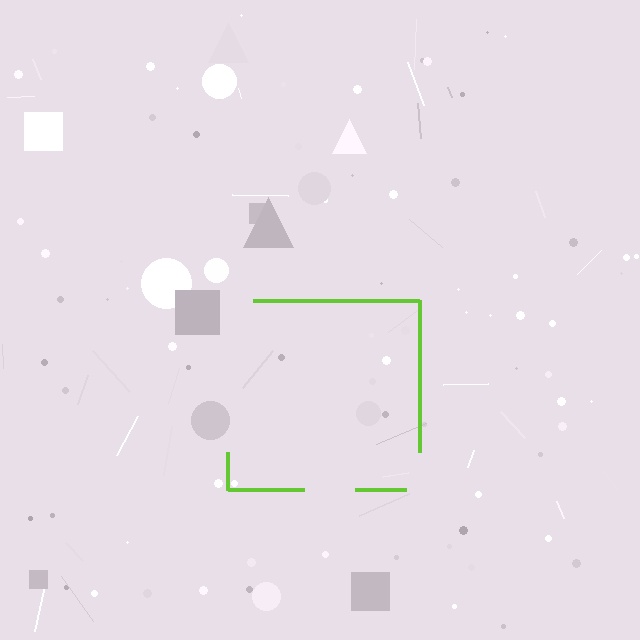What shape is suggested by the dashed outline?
The dashed outline suggests a square.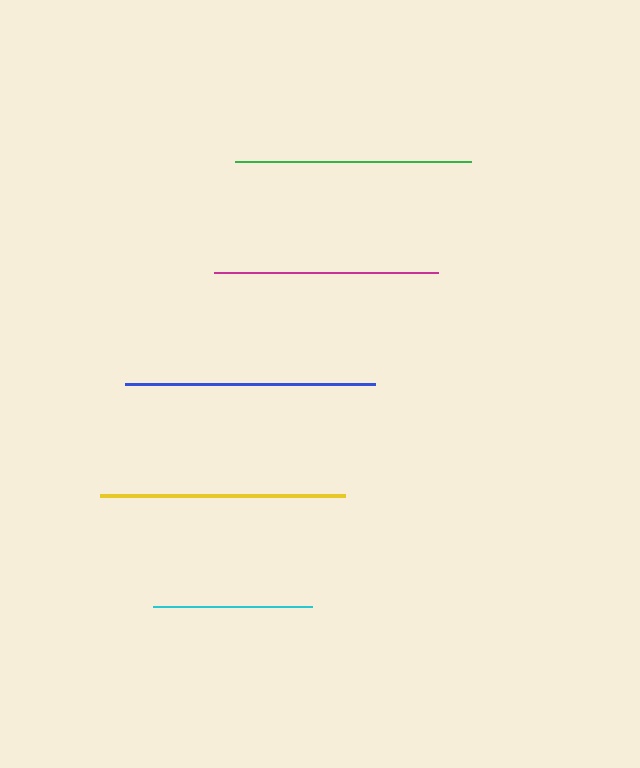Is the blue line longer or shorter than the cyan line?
The blue line is longer than the cyan line.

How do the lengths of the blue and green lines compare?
The blue and green lines are approximately the same length.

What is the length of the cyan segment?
The cyan segment is approximately 160 pixels long.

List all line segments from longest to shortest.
From longest to shortest: blue, yellow, green, magenta, cyan.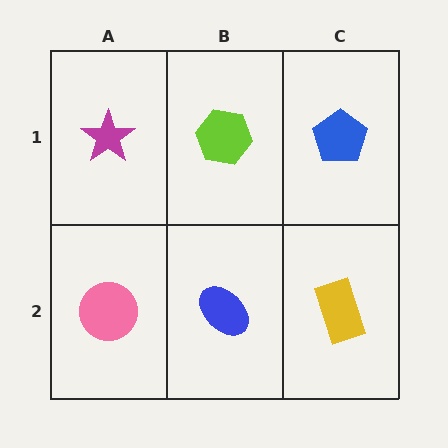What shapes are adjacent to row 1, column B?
A blue ellipse (row 2, column B), a magenta star (row 1, column A), a blue pentagon (row 1, column C).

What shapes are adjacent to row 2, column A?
A magenta star (row 1, column A), a blue ellipse (row 2, column B).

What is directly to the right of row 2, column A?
A blue ellipse.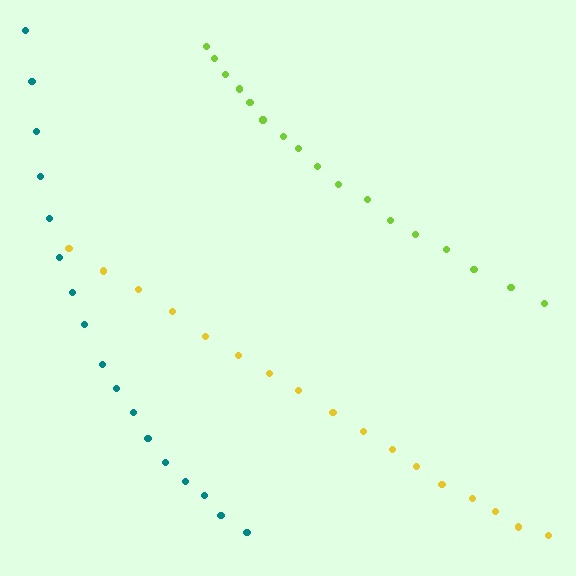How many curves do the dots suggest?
There are 3 distinct paths.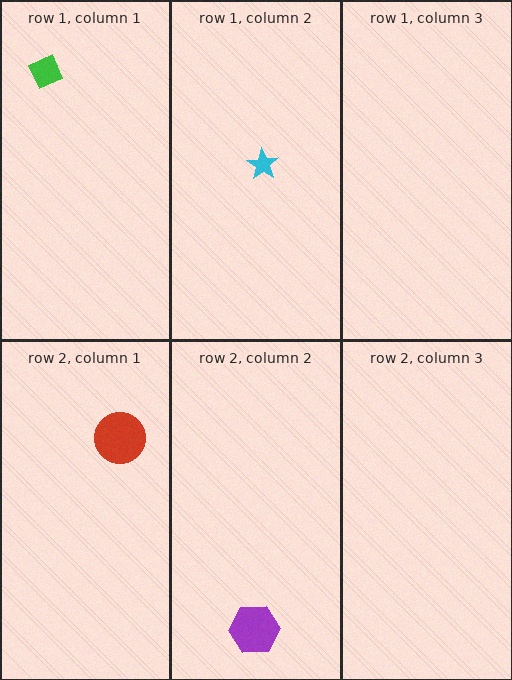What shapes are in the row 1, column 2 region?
The cyan star.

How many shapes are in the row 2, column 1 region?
1.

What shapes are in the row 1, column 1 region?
The green diamond.